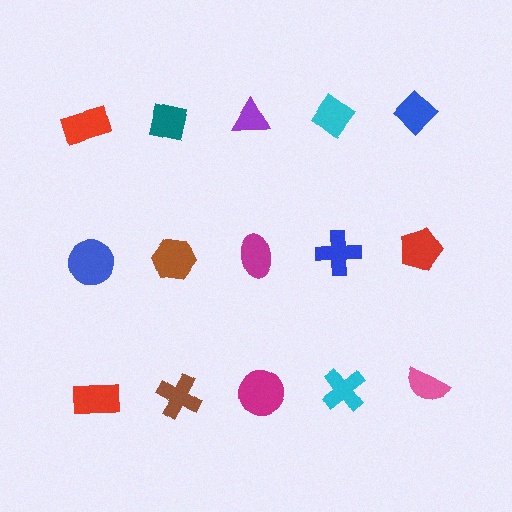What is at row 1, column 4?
A cyan diamond.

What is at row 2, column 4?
A blue cross.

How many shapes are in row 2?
5 shapes.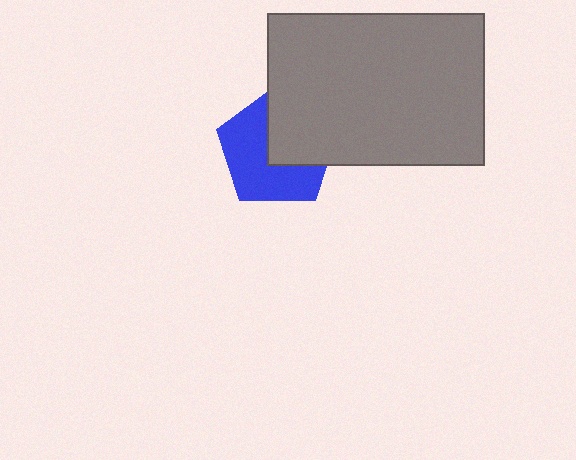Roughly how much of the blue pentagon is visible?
About half of it is visible (roughly 58%).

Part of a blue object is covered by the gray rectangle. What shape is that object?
It is a pentagon.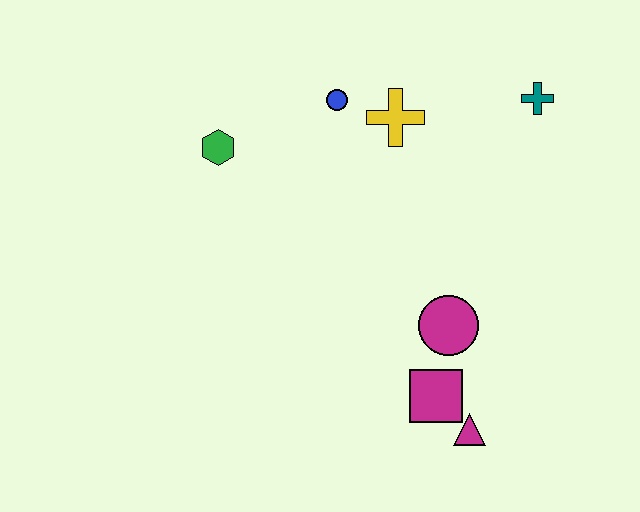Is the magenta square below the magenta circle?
Yes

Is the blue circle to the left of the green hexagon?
No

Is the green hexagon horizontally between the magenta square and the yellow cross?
No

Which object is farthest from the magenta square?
The green hexagon is farthest from the magenta square.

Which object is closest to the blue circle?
The yellow cross is closest to the blue circle.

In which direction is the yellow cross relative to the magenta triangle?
The yellow cross is above the magenta triangle.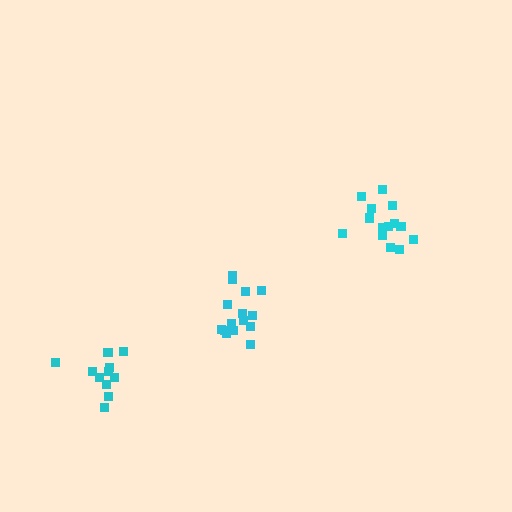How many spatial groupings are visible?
There are 3 spatial groupings.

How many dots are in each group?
Group 1: 15 dots, Group 2: 11 dots, Group 3: 14 dots (40 total).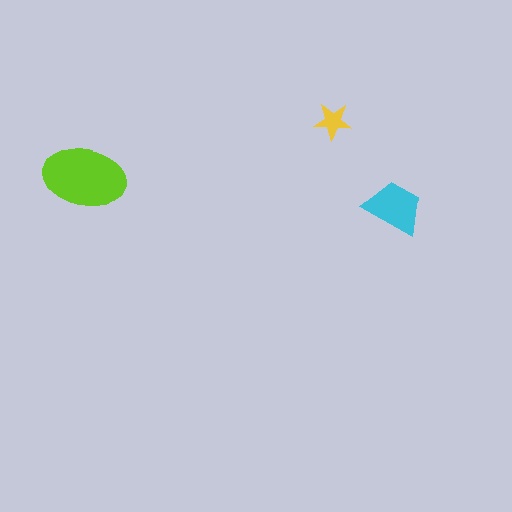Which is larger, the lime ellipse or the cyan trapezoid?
The lime ellipse.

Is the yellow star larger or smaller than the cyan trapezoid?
Smaller.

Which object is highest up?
The yellow star is topmost.